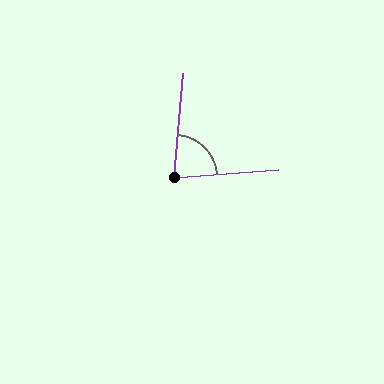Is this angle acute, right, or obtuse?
It is acute.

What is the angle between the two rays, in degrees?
Approximately 81 degrees.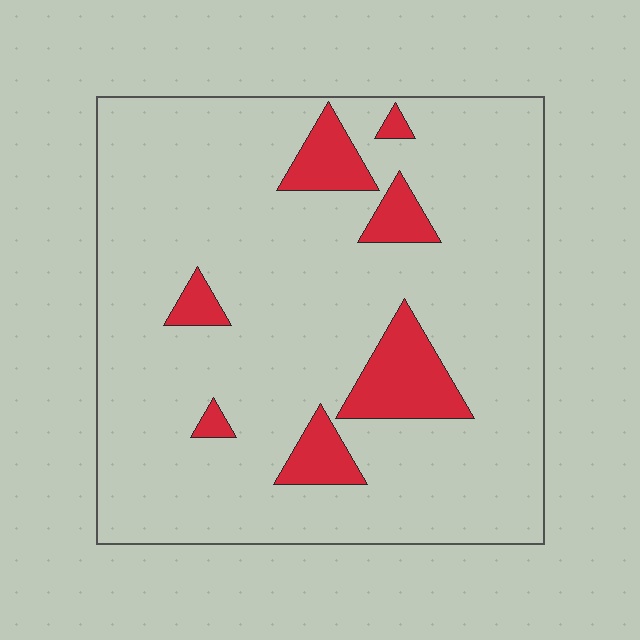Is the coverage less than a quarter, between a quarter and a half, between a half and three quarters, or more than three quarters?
Less than a quarter.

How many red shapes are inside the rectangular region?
7.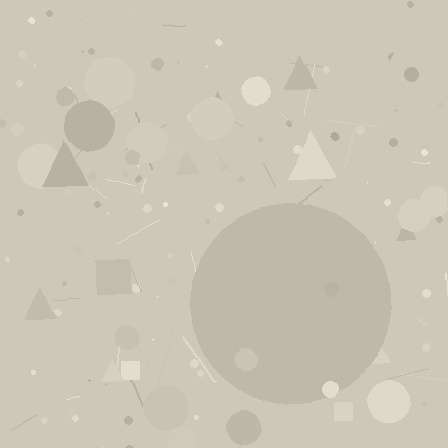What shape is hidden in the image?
A circle is hidden in the image.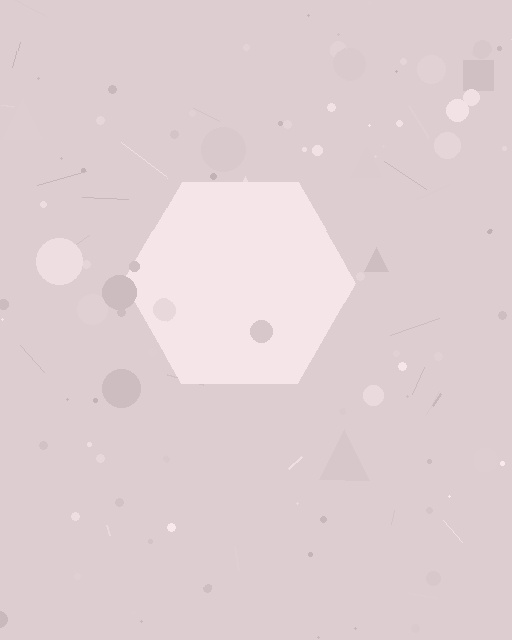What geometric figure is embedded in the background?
A hexagon is embedded in the background.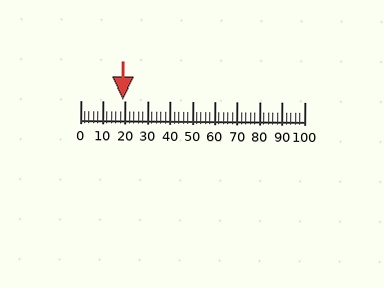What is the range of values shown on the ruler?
The ruler shows values from 0 to 100.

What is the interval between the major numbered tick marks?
The major tick marks are spaced 10 units apart.